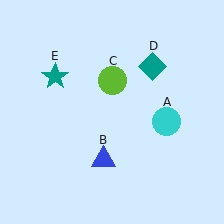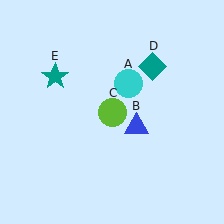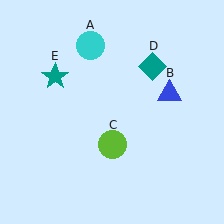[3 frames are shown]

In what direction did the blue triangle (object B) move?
The blue triangle (object B) moved up and to the right.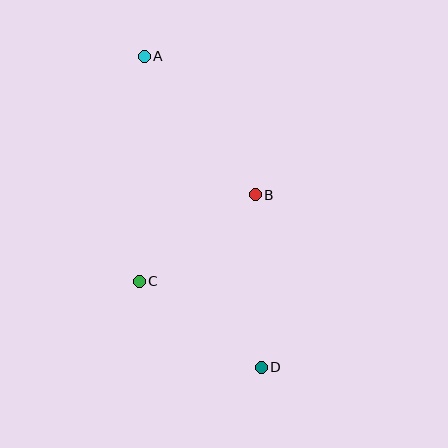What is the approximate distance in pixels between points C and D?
The distance between C and D is approximately 149 pixels.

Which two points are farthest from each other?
Points A and D are farthest from each other.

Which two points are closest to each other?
Points B and C are closest to each other.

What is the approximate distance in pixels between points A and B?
The distance between A and B is approximately 177 pixels.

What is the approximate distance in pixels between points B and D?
The distance between B and D is approximately 173 pixels.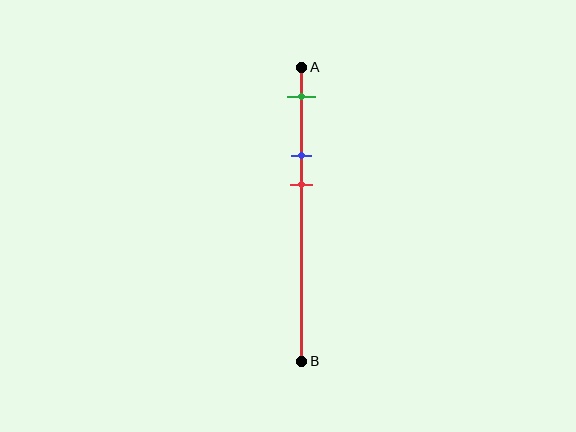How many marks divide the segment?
There are 3 marks dividing the segment.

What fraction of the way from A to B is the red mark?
The red mark is approximately 40% (0.4) of the way from A to B.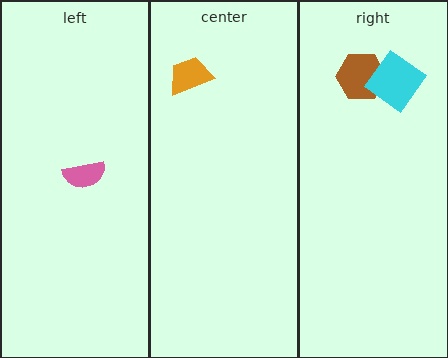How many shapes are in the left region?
1.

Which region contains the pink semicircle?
The left region.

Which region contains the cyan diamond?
The right region.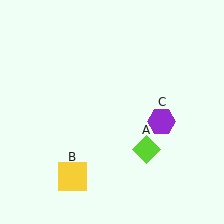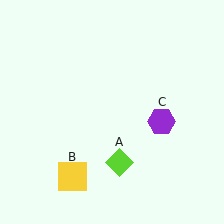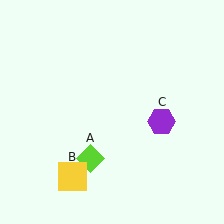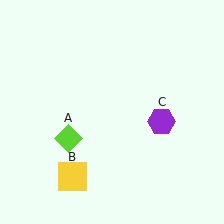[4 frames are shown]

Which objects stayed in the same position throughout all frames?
Yellow square (object B) and purple hexagon (object C) remained stationary.